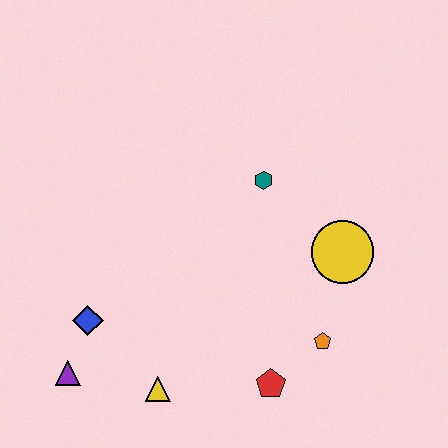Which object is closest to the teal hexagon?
The yellow circle is closest to the teal hexagon.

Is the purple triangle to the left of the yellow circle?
Yes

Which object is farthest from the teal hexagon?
The purple triangle is farthest from the teal hexagon.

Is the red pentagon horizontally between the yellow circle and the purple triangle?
Yes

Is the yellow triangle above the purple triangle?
No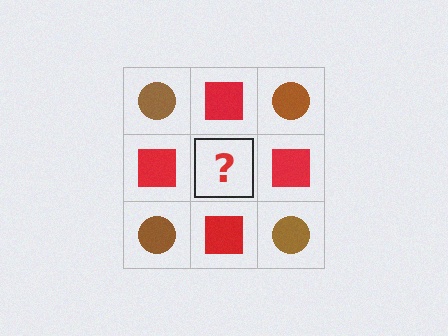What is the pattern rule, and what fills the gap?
The rule is that it alternates brown circle and red square in a checkerboard pattern. The gap should be filled with a brown circle.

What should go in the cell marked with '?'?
The missing cell should contain a brown circle.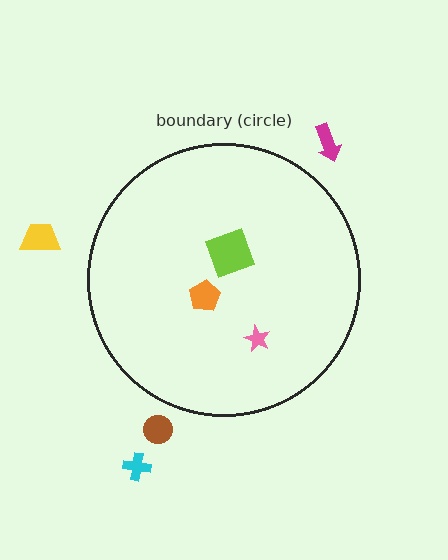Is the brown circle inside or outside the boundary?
Outside.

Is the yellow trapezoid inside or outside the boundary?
Outside.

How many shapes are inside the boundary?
3 inside, 4 outside.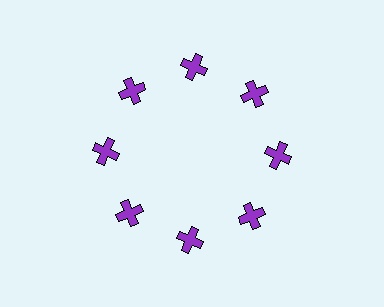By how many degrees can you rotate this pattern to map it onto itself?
The pattern maps onto itself every 45 degrees of rotation.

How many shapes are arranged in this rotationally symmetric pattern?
There are 8 shapes, arranged in 8 groups of 1.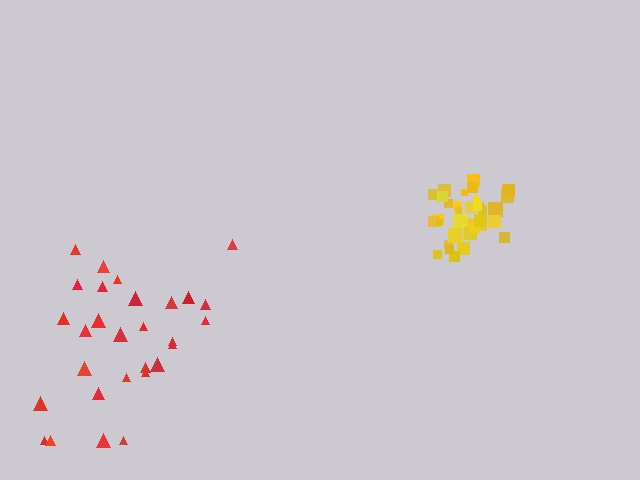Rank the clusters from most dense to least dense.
yellow, red.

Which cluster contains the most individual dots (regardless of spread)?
Yellow (34).